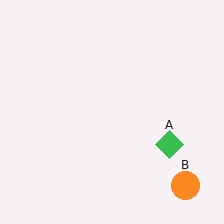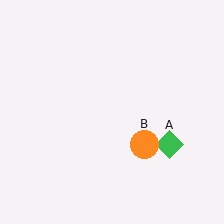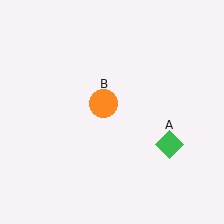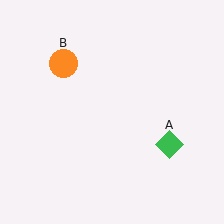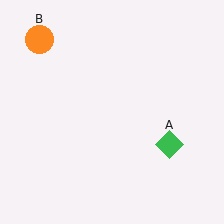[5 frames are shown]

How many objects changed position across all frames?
1 object changed position: orange circle (object B).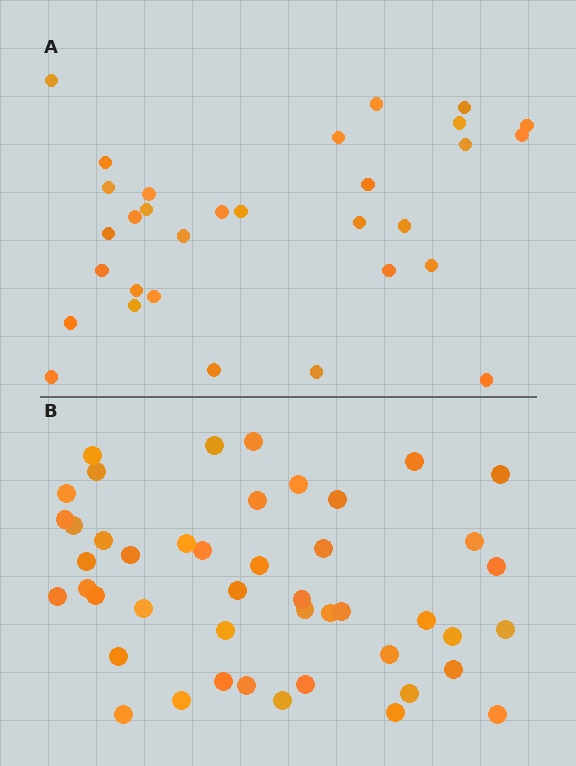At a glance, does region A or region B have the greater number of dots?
Region B (the bottom region) has more dots.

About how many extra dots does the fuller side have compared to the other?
Region B has approximately 15 more dots than region A.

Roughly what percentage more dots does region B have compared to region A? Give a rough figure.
About 50% more.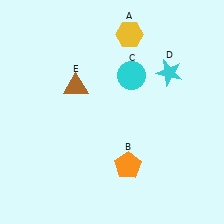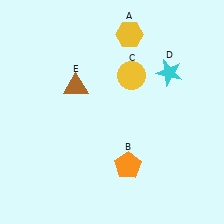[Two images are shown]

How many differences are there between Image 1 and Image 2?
There is 1 difference between the two images.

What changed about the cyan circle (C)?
In Image 1, C is cyan. In Image 2, it changed to yellow.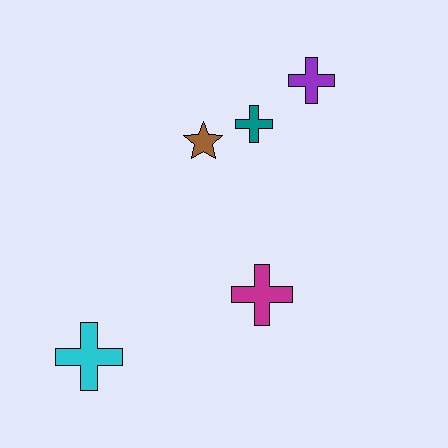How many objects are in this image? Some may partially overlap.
There are 5 objects.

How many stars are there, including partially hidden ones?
There is 1 star.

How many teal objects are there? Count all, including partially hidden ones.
There is 1 teal object.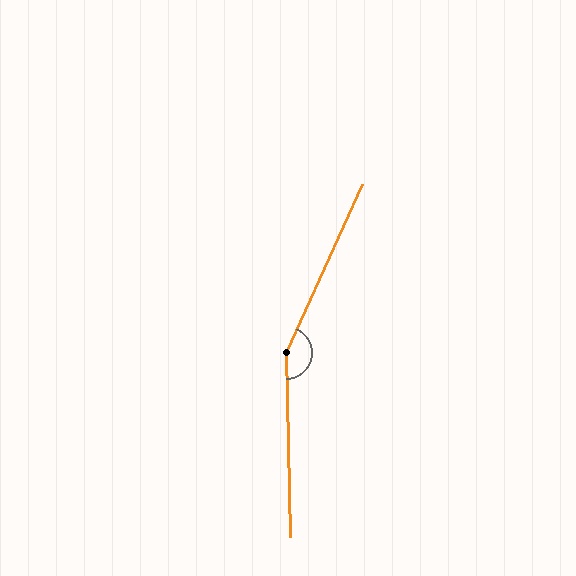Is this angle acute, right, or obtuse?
It is obtuse.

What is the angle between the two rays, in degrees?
Approximately 154 degrees.